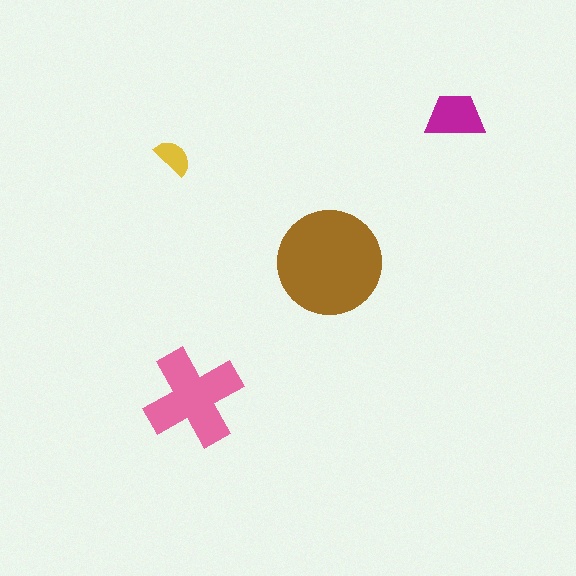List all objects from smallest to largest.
The yellow semicircle, the magenta trapezoid, the pink cross, the brown circle.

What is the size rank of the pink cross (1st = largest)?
2nd.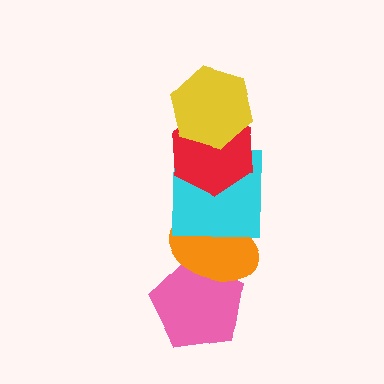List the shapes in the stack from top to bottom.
From top to bottom: the yellow hexagon, the red hexagon, the cyan square, the orange ellipse, the pink pentagon.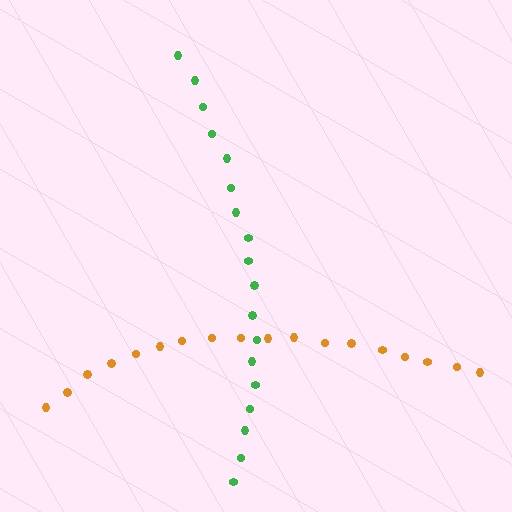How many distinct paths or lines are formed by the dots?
There are 2 distinct paths.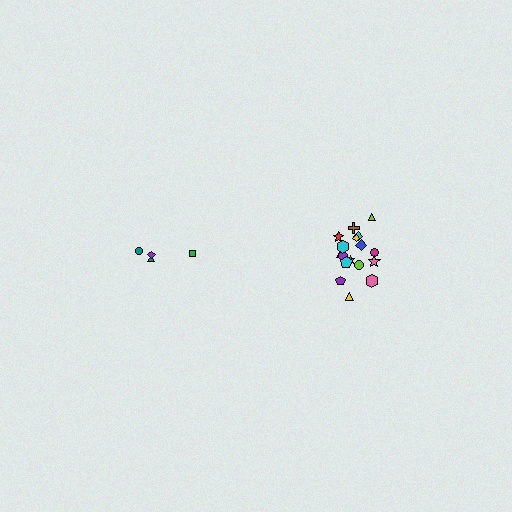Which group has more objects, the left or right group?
The right group.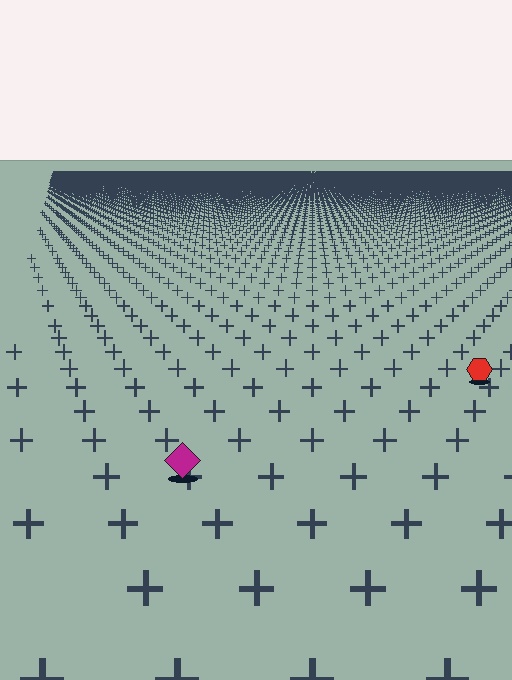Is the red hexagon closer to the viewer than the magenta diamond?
No. The magenta diamond is closer — you can tell from the texture gradient: the ground texture is coarser near it.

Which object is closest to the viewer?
The magenta diamond is closest. The texture marks near it are larger and more spread out.